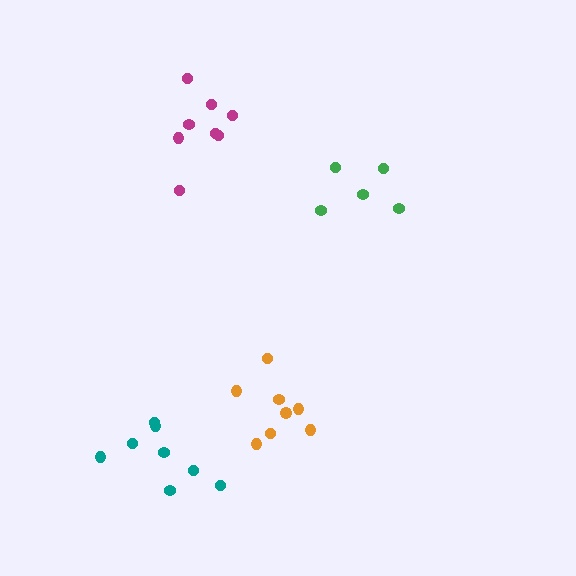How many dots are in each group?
Group 1: 8 dots, Group 2: 8 dots, Group 3: 8 dots, Group 4: 5 dots (29 total).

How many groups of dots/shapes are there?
There are 4 groups.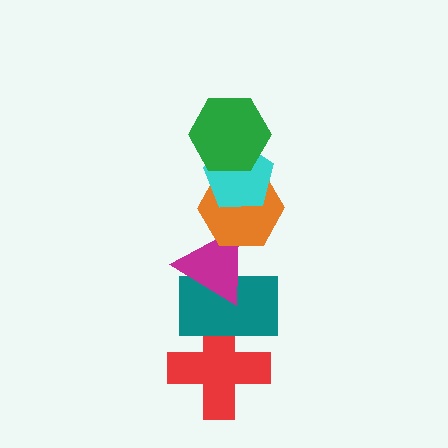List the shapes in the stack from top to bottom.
From top to bottom: the green hexagon, the cyan pentagon, the orange hexagon, the magenta triangle, the teal rectangle, the red cross.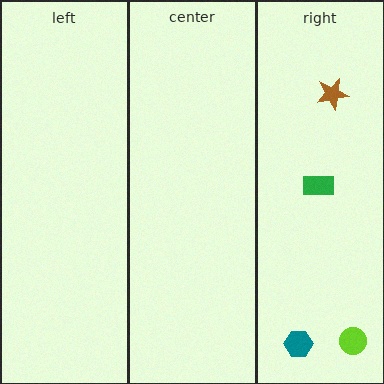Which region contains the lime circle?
The right region.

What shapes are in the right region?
The green rectangle, the lime circle, the brown star, the teal hexagon.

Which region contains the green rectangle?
The right region.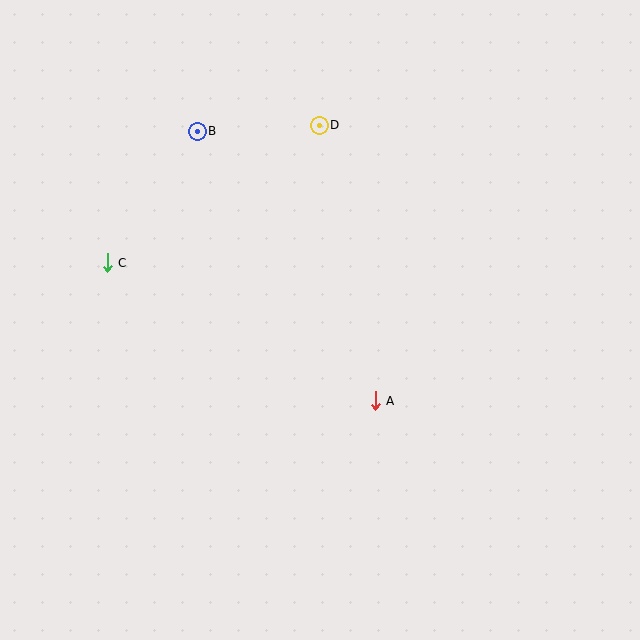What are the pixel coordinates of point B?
Point B is at (197, 132).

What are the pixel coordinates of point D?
Point D is at (319, 125).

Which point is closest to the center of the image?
Point A at (375, 401) is closest to the center.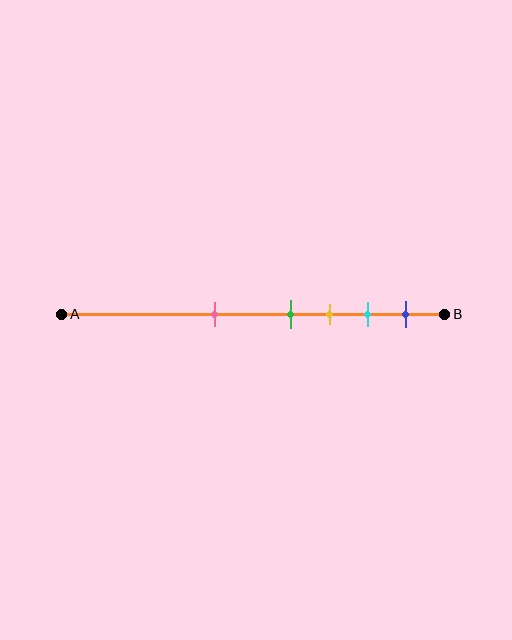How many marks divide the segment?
There are 5 marks dividing the segment.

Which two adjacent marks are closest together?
The green and yellow marks are the closest adjacent pair.